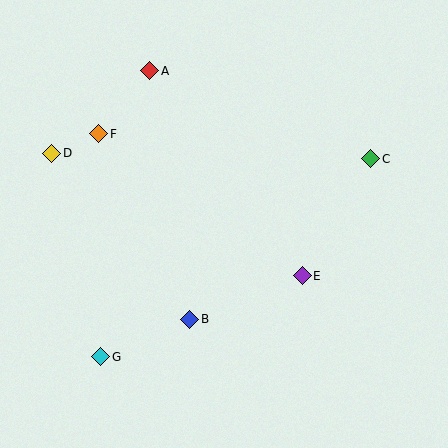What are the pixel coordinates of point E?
Point E is at (302, 276).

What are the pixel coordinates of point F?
Point F is at (99, 134).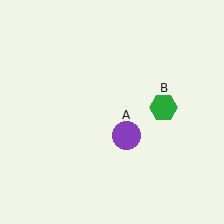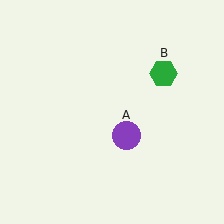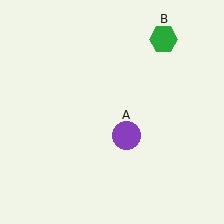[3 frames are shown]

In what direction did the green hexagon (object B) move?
The green hexagon (object B) moved up.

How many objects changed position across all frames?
1 object changed position: green hexagon (object B).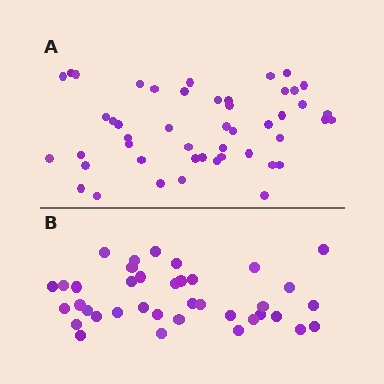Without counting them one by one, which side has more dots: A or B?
Region A (the top region) has more dots.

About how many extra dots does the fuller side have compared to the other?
Region A has roughly 10 or so more dots than region B.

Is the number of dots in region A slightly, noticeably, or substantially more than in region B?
Region A has noticeably more, but not dramatically so. The ratio is roughly 1.3 to 1.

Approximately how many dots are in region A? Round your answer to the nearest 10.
About 50 dots. (The exact count is 48, which rounds to 50.)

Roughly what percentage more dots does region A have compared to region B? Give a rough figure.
About 25% more.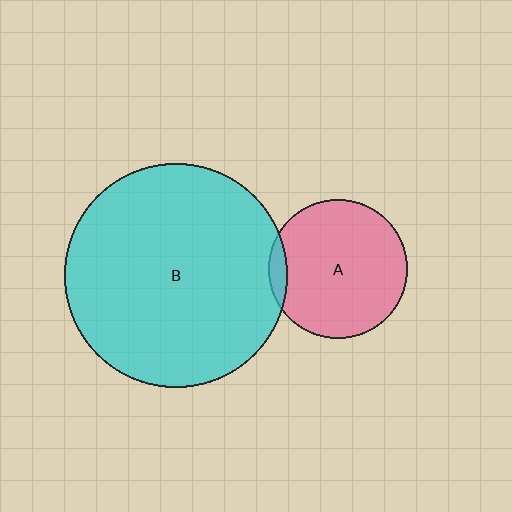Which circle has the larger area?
Circle B (cyan).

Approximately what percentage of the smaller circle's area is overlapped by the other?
Approximately 5%.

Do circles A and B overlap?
Yes.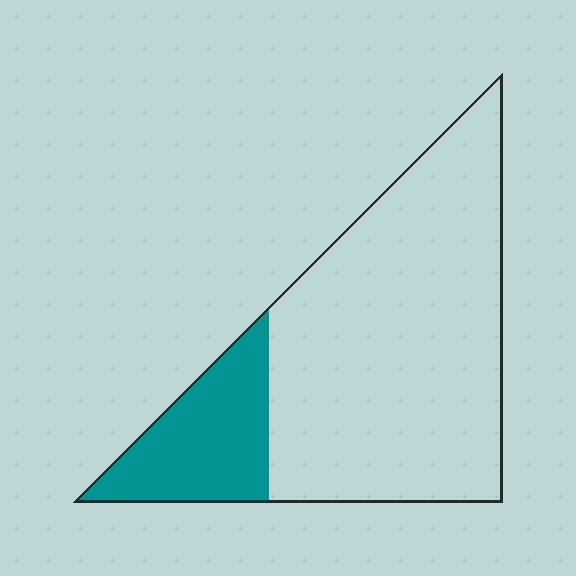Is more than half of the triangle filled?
No.